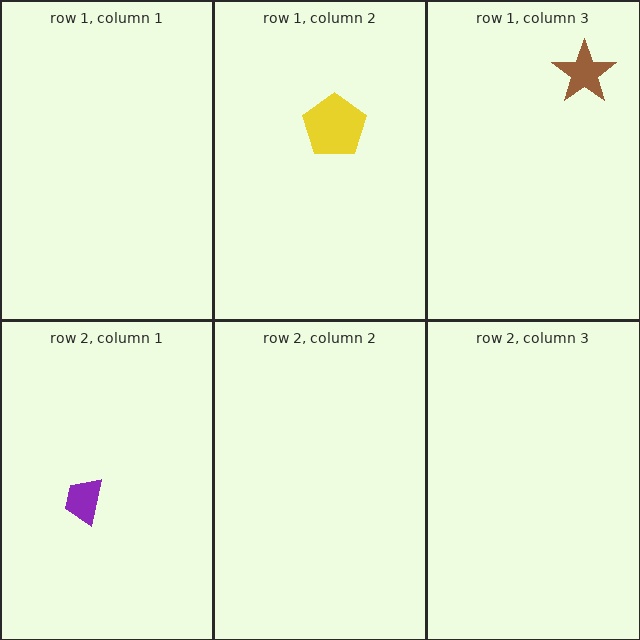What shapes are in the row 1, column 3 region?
The brown star.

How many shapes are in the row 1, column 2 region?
1.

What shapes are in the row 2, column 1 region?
The purple trapezoid.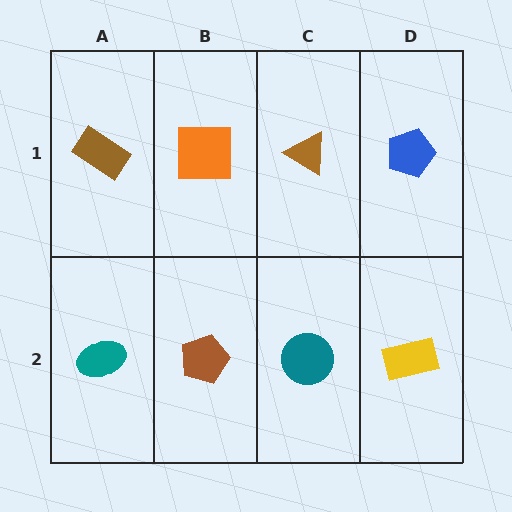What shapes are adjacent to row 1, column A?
A teal ellipse (row 2, column A), an orange square (row 1, column B).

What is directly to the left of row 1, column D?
A brown triangle.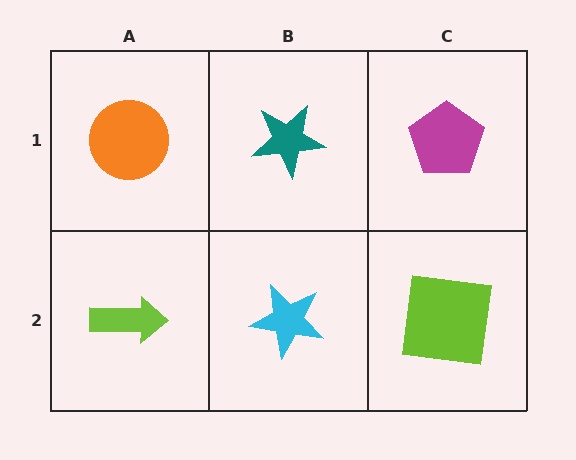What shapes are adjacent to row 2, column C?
A magenta pentagon (row 1, column C), a cyan star (row 2, column B).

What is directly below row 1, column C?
A lime square.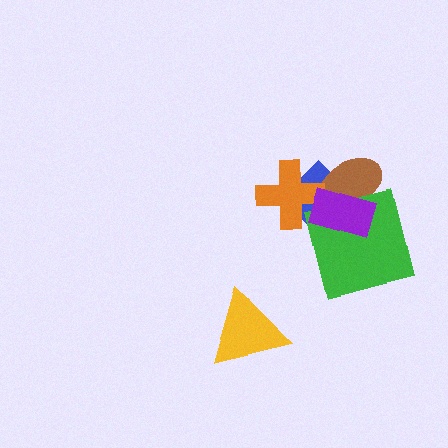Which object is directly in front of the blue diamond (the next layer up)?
The brown ellipse is directly in front of the blue diamond.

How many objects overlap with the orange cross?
3 objects overlap with the orange cross.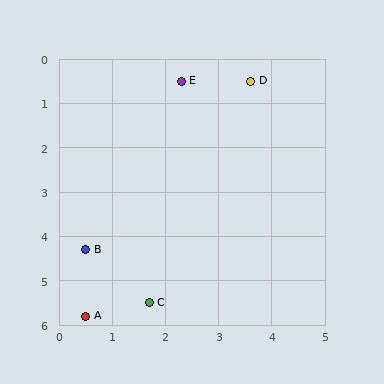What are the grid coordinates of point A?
Point A is at approximately (0.5, 5.8).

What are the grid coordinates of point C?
Point C is at approximately (1.7, 5.5).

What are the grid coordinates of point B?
Point B is at approximately (0.5, 4.3).